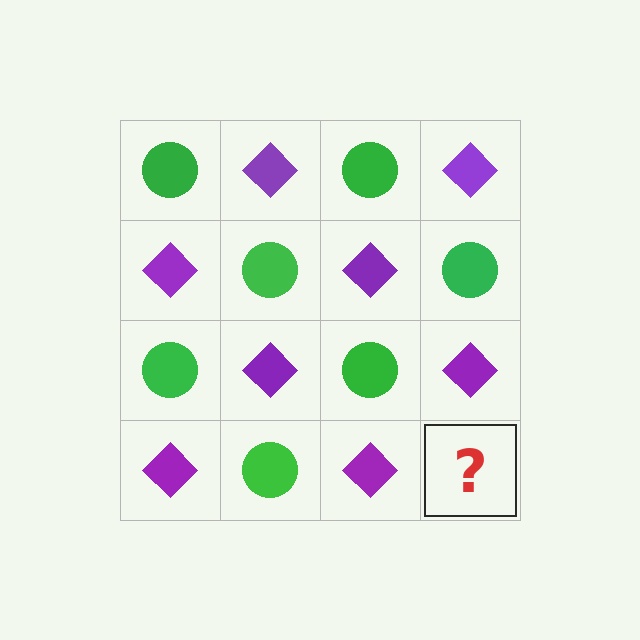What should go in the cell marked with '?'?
The missing cell should contain a green circle.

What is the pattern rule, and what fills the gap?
The rule is that it alternates green circle and purple diamond in a checkerboard pattern. The gap should be filled with a green circle.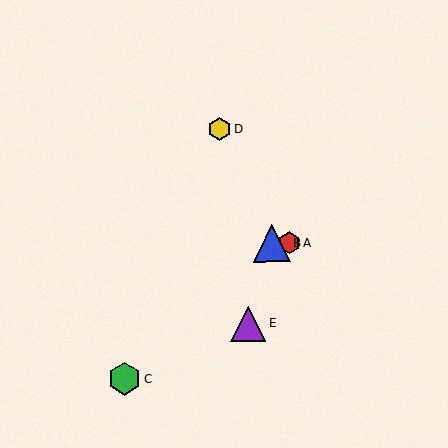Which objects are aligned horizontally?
Objects A, B are aligned horizontally.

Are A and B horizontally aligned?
Yes, both are at y≈243.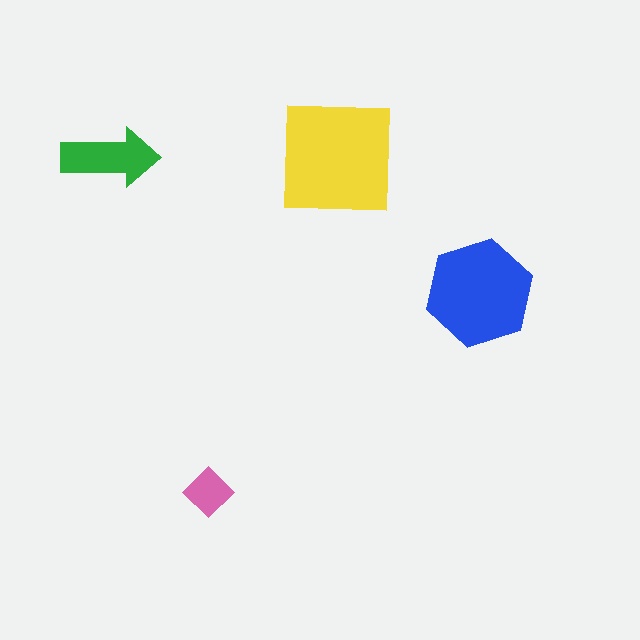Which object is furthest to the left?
The green arrow is leftmost.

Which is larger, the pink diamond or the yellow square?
The yellow square.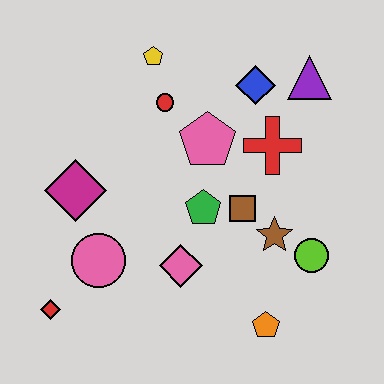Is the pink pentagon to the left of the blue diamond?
Yes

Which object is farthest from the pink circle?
The purple triangle is farthest from the pink circle.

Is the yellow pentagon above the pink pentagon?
Yes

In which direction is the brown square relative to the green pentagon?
The brown square is to the right of the green pentagon.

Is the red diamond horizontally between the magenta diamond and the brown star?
No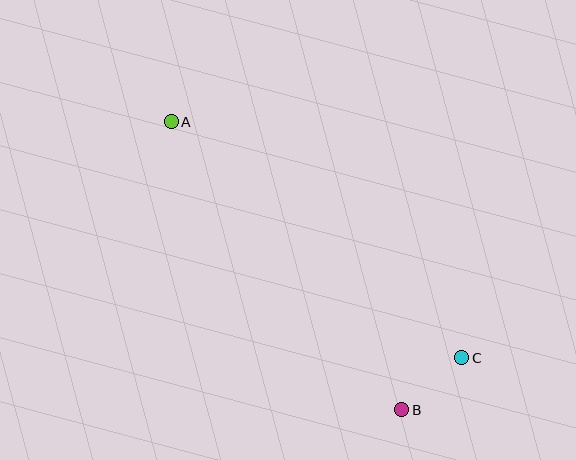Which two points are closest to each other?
Points B and C are closest to each other.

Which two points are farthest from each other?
Points A and C are farthest from each other.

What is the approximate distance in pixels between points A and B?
The distance between A and B is approximately 369 pixels.